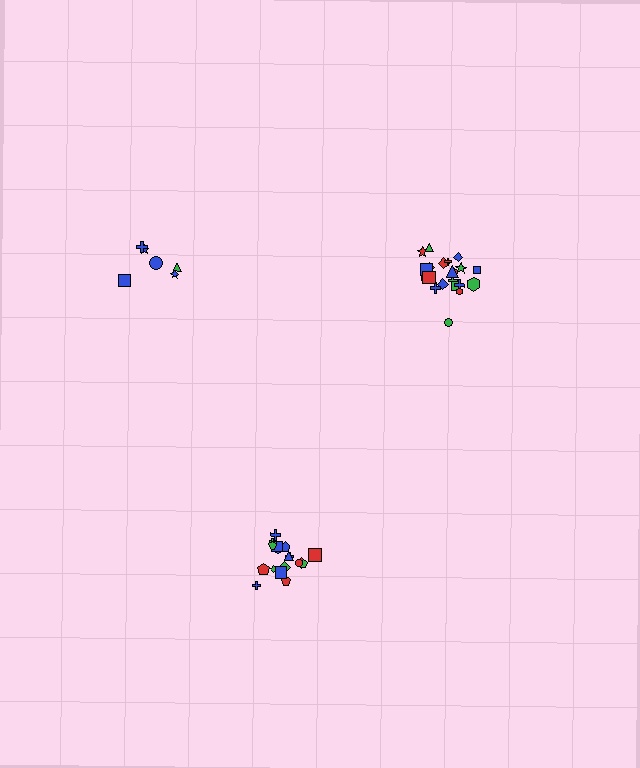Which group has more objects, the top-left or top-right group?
The top-right group.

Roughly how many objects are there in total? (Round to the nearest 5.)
Roughly 45 objects in total.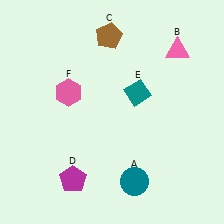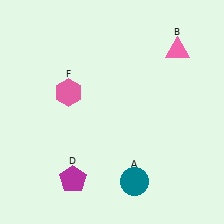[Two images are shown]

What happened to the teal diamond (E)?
The teal diamond (E) was removed in Image 2. It was in the top-right area of Image 1.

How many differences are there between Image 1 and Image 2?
There are 2 differences between the two images.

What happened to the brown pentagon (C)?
The brown pentagon (C) was removed in Image 2. It was in the top-left area of Image 1.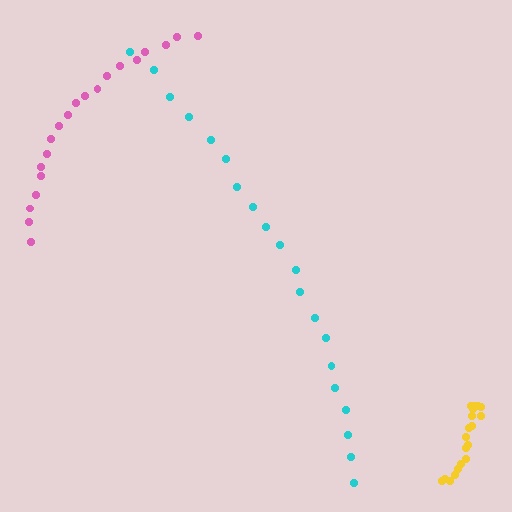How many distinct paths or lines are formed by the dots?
There are 3 distinct paths.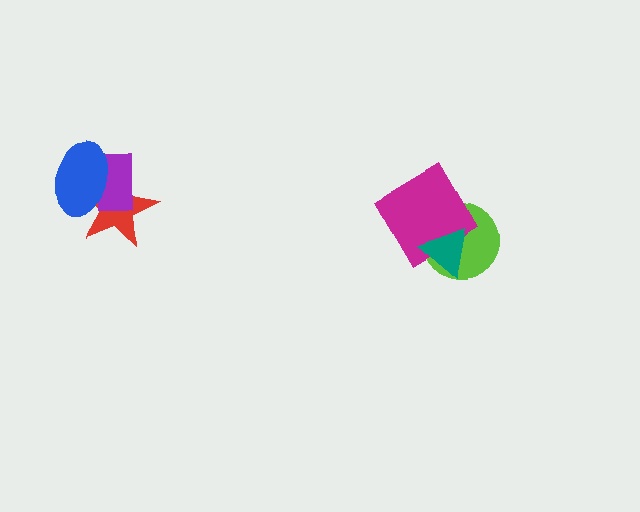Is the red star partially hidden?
Yes, it is partially covered by another shape.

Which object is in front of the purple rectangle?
The blue ellipse is in front of the purple rectangle.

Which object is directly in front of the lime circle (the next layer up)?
The magenta diamond is directly in front of the lime circle.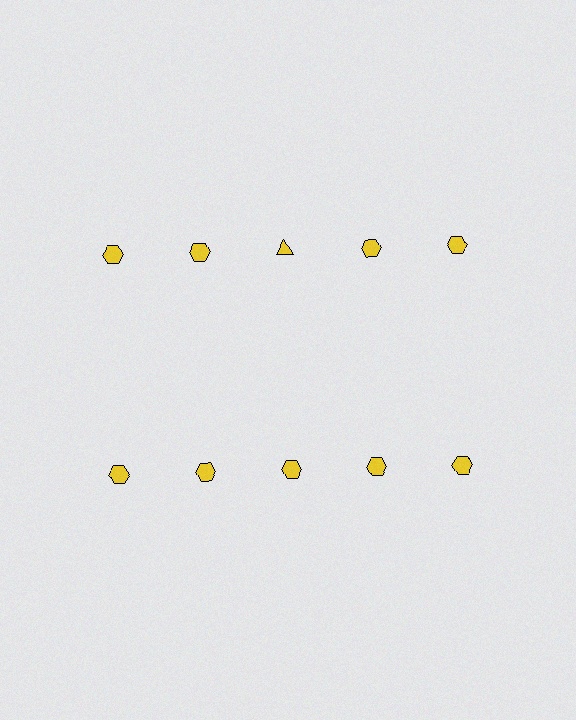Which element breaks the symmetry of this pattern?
The yellow triangle in the top row, center column breaks the symmetry. All other shapes are yellow hexagons.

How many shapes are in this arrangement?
There are 10 shapes arranged in a grid pattern.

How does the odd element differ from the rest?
It has a different shape: triangle instead of hexagon.